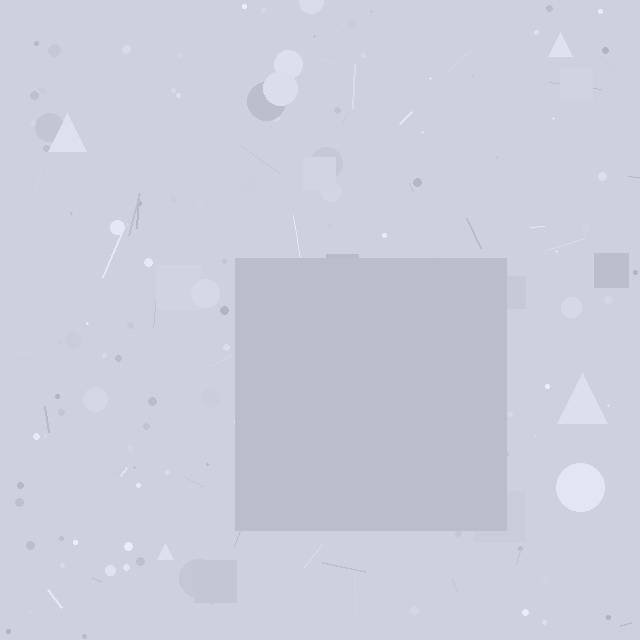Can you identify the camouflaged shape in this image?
The camouflaged shape is a square.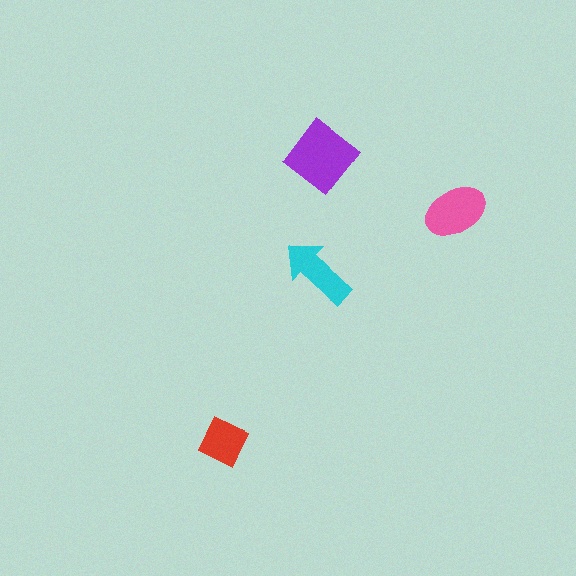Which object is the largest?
The purple diamond.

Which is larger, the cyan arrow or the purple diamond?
The purple diamond.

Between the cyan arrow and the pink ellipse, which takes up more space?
The pink ellipse.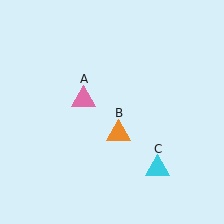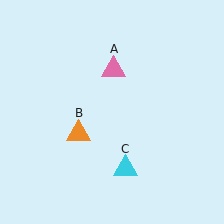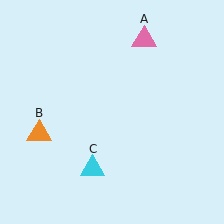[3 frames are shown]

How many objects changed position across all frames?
3 objects changed position: pink triangle (object A), orange triangle (object B), cyan triangle (object C).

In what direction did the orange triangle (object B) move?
The orange triangle (object B) moved left.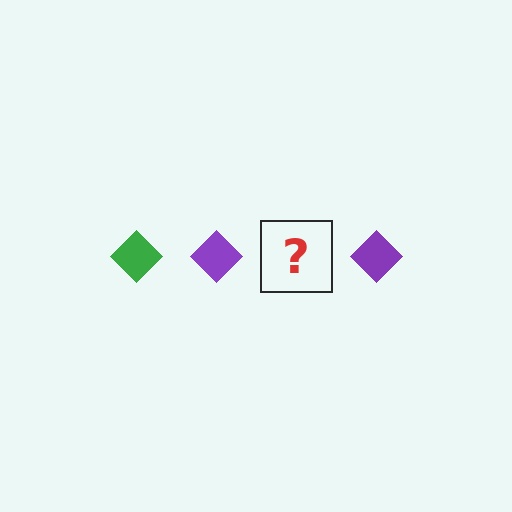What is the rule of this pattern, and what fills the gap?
The rule is that the pattern cycles through green, purple diamonds. The gap should be filled with a green diamond.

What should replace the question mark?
The question mark should be replaced with a green diamond.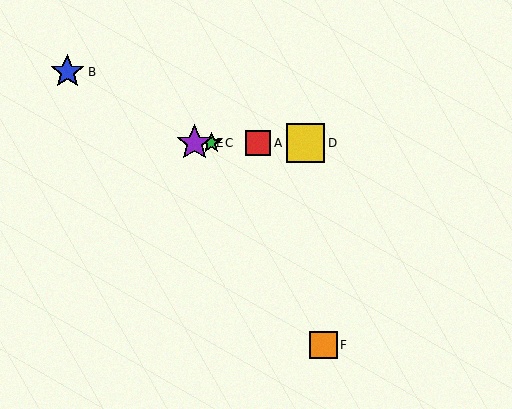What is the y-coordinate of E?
Object E is at y≈143.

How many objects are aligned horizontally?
4 objects (A, C, D, E) are aligned horizontally.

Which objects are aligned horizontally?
Objects A, C, D, E are aligned horizontally.